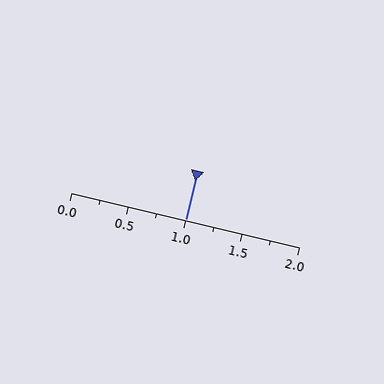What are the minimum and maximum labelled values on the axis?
The axis runs from 0.0 to 2.0.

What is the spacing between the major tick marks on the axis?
The major ticks are spaced 0.5 apart.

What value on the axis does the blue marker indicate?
The marker indicates approximately 1.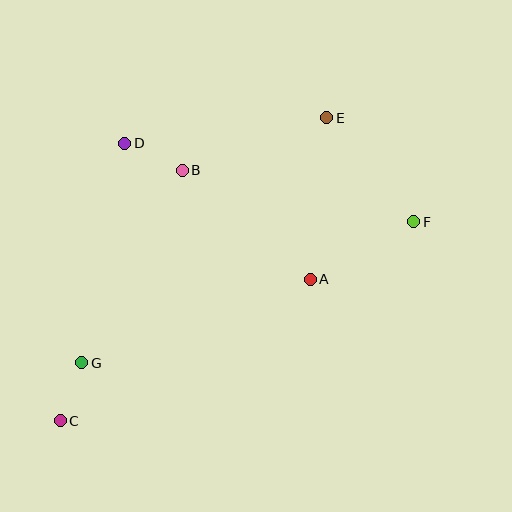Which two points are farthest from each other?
Points C and F are farthest from each other.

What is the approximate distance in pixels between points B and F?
The distance between B and F is approximately 237 pixels.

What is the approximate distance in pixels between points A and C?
The distance between A and C is approximately 287 pixels.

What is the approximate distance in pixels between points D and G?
The distance between D and G is approximately 224 pixels.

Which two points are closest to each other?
Points C and G are closest to each other.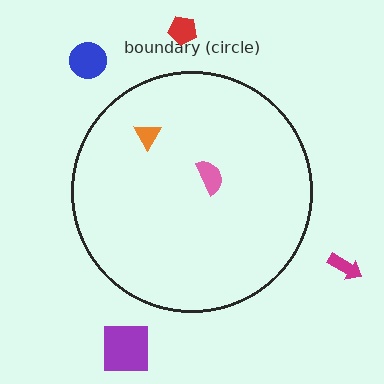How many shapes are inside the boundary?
2 inside, 4 outside.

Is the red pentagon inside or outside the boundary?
Outside.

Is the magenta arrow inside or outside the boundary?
Outside.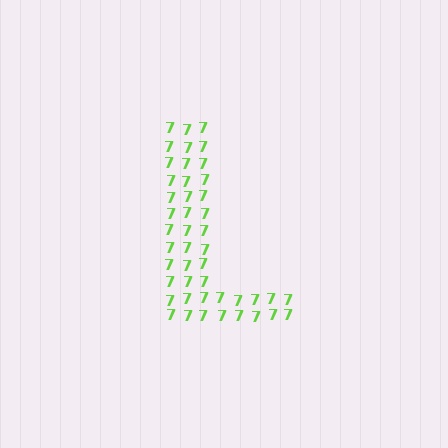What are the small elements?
The small elements are digit 7's.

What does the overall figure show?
The overall figure shows the letter L.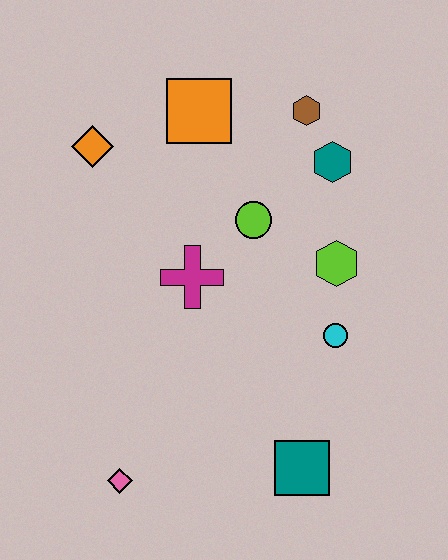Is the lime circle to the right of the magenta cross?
Yes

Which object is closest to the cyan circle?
The lime hexagon is closest to the cyan circle.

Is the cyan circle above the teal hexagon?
No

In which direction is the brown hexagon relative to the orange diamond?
The brown hexagon is to the right of the orange diamond.